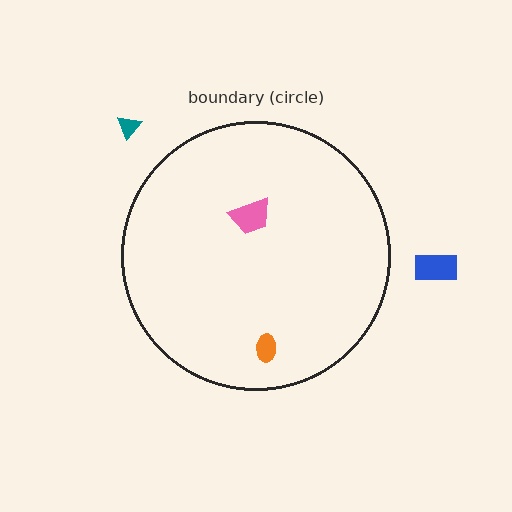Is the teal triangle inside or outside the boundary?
Outside.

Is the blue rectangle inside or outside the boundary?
Outside.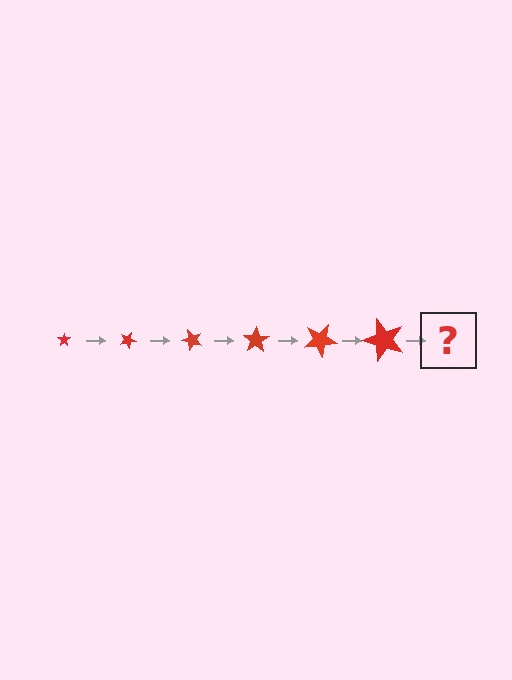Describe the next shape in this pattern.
It should be a star, larger than the previous one and rotated 150 degrees from the start.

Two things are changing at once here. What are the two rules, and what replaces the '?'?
The two rules are that the star grows larger each step and it rotates 25 degrees each step. The '?' should be a star, larger than the previous one and rotated 150 degrees from the start.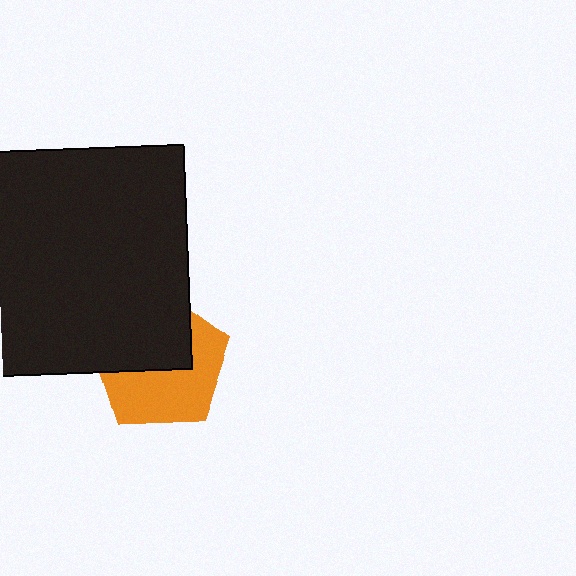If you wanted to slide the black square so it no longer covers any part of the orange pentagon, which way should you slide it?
Slide it up — that is the most direct way to separate the two shapes.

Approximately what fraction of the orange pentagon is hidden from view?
Roughly 47% of the orange pentagon is hidden behind the black square.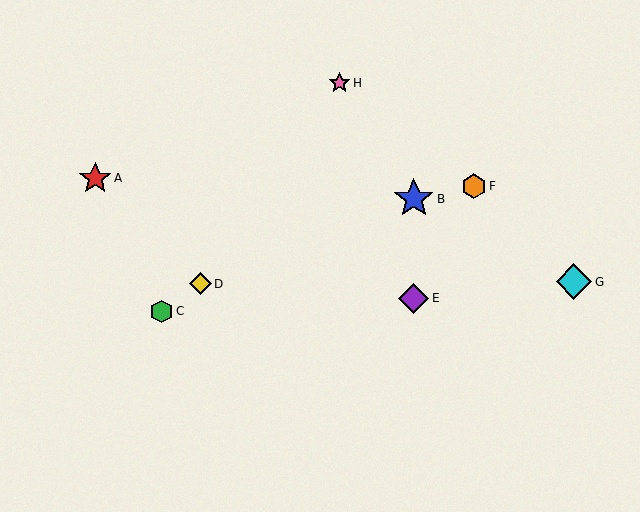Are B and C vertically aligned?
No, B is at x≈414 and C is at x≈161.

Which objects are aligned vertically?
Objects B, E are aligned vertically.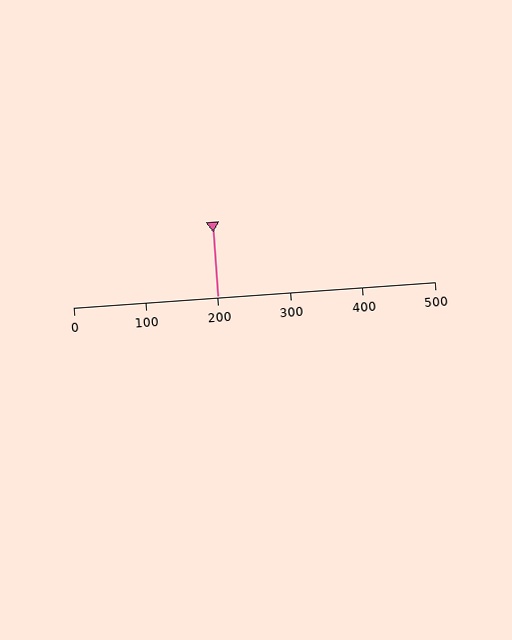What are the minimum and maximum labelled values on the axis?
The axis runs from 0 to 500.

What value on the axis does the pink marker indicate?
The marker indicates approximately 200.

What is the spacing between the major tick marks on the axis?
The major ticks are spaced 100 apart.